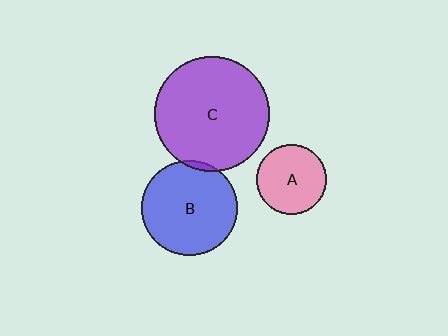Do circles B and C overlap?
Yes.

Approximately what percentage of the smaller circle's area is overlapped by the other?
Approximately 5%.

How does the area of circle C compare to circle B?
Approximately 1.4 times.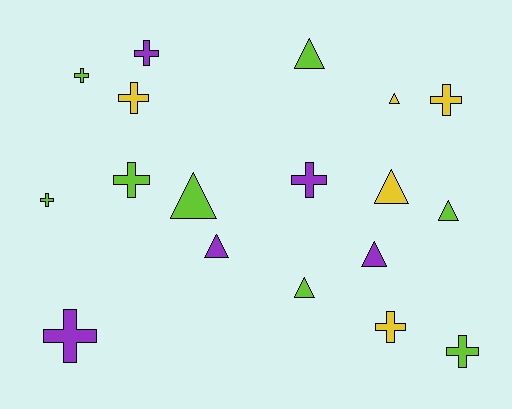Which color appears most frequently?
Lime, with 8 objects.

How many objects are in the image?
There are 18 objects.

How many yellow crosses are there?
There are 3 yellow crosses.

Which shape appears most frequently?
Cross, with 10 objects.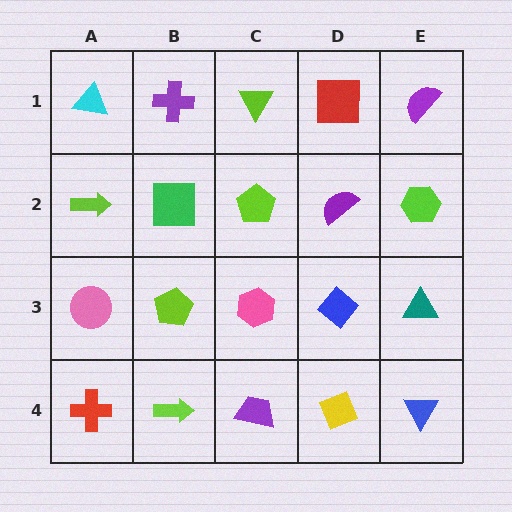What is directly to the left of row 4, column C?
A lime arrow.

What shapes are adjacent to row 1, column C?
A lime pentagon (row 2, column C), a purple cross (row 1, column B), a red square (row 1, column D).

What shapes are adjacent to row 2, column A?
A cyan triangle (row 1, column A), a pink circle (row 3, column A), a green square (row 2, column B).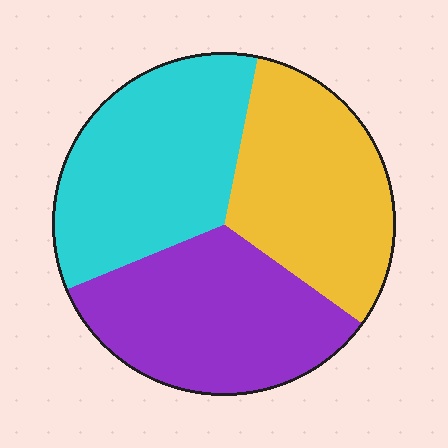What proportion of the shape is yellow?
Yellow takes up between a sixth and a third of the shape.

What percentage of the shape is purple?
Purple takes up about one third (1/3) of the shape.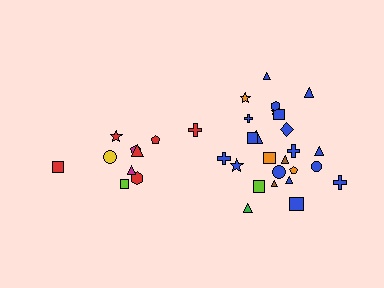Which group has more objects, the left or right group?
The right group.